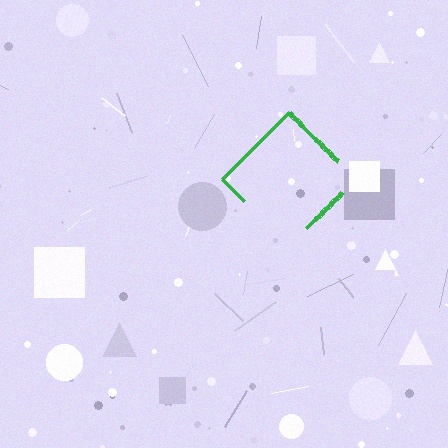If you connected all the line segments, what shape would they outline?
They would outline a diamond.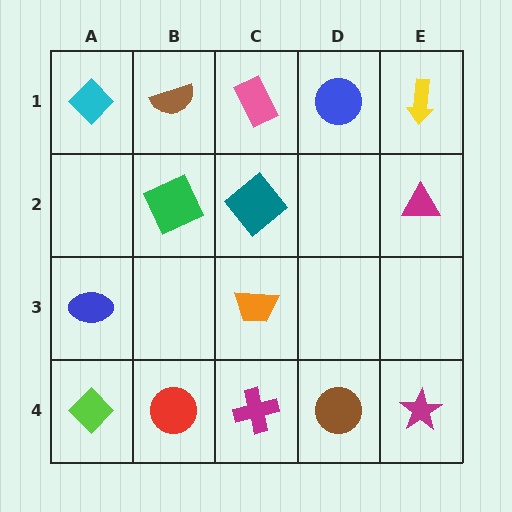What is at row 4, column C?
A magenta cross.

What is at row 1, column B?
A brown semicircle.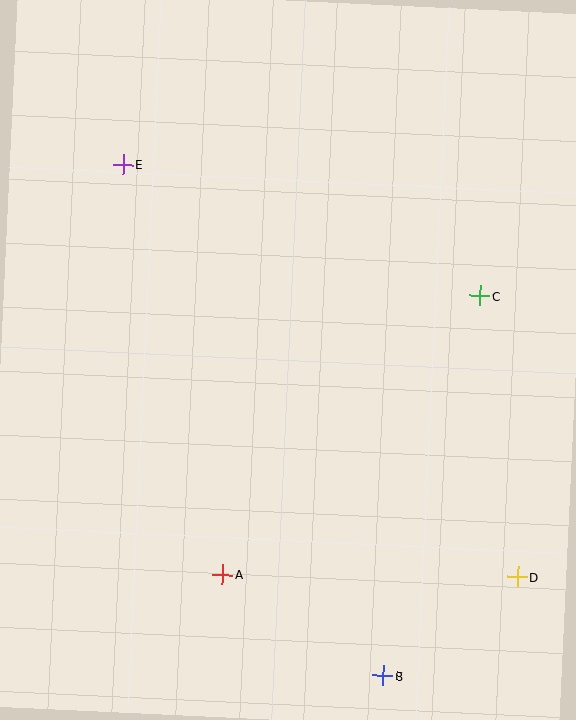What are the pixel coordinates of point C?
Point C is at (480, 296).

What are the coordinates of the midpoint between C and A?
The midpoint between C and A is at (351, 435).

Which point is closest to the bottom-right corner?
Point D is closest to the bottom-right corner.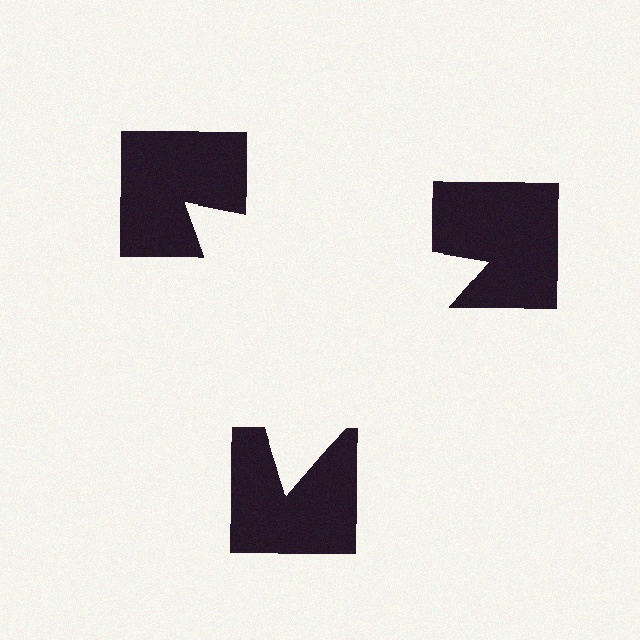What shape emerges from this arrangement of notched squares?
An illusory triangle — its edges are inferred from the aligned wedge cuts in the notched squares, not physically drawn.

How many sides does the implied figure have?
3 sides.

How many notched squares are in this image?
There are 3 — one at each vertex of the illusory triangle.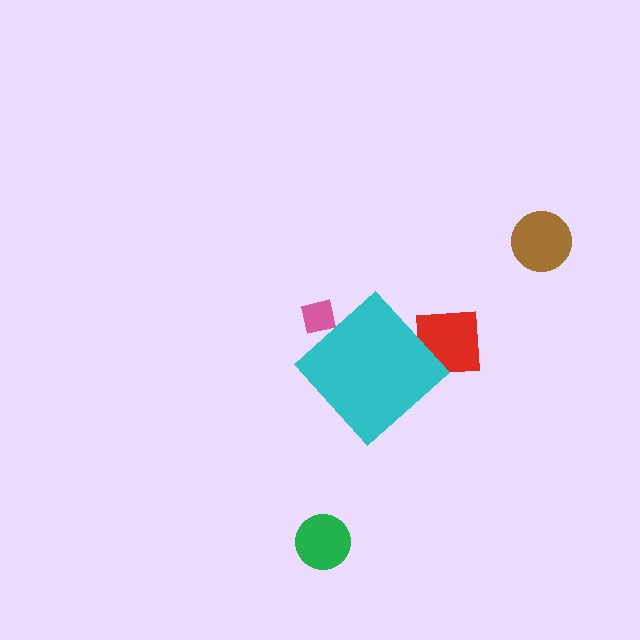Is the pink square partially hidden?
Yes, the pink square is partially hidden behind the cyan diamond.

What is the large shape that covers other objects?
A cyan diamond.